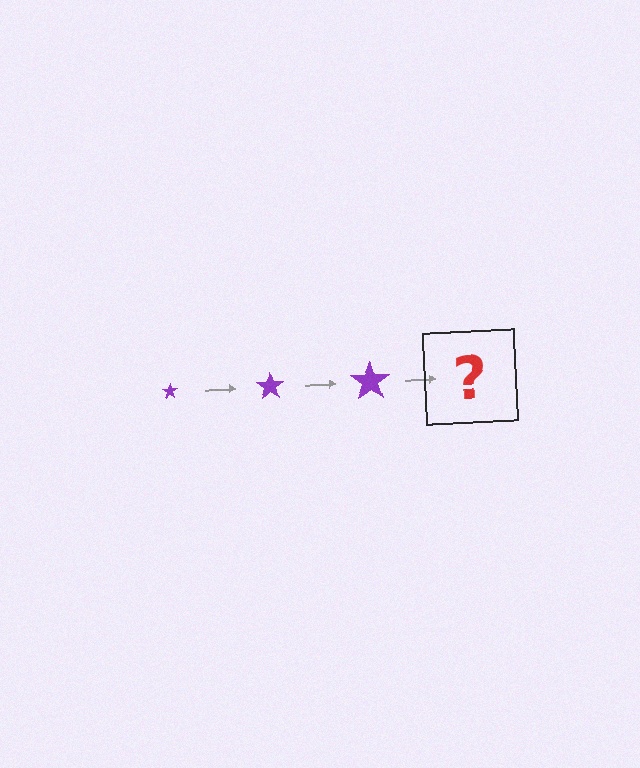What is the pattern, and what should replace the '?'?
The pattern is that the star gets progressively larger each step. The '?' should be a purple star, larger than the previous one.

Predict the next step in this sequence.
The next step is a purple star, larger than the previous one.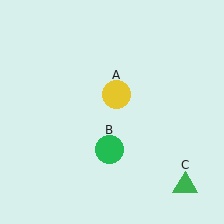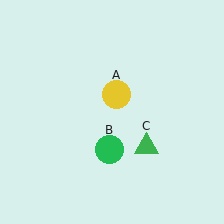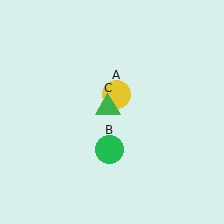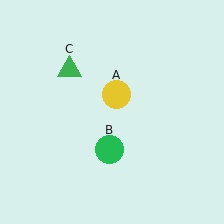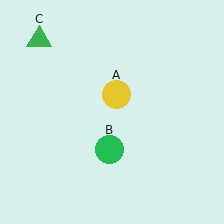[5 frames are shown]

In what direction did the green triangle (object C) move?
The green triangle (object C) moved up and to the left.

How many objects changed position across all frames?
1 object changed position: green triangle (object C).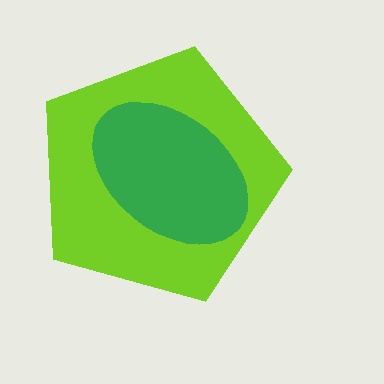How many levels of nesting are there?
2.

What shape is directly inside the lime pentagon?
The green ellipse.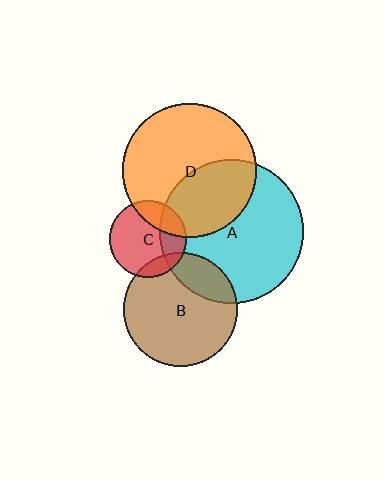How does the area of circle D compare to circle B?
Approximately 1.4 times.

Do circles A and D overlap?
Yes.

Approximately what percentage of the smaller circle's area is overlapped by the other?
Approximately 40%.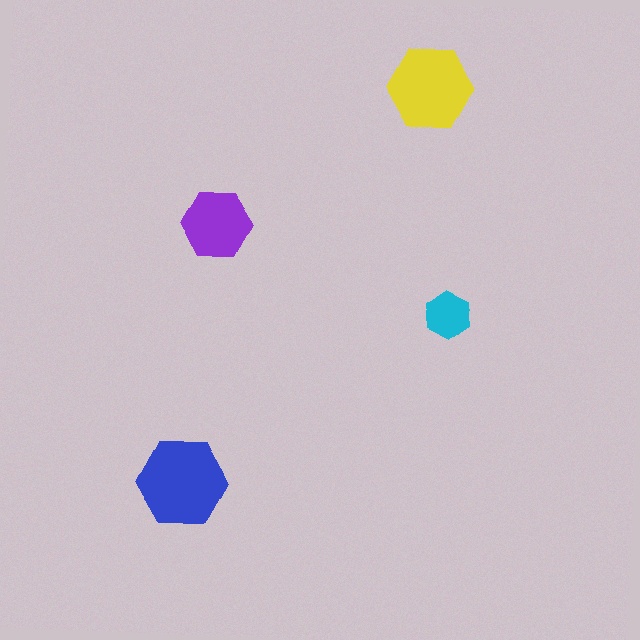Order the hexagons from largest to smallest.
the blue one, the yellow one, the purple one, the cyan one.